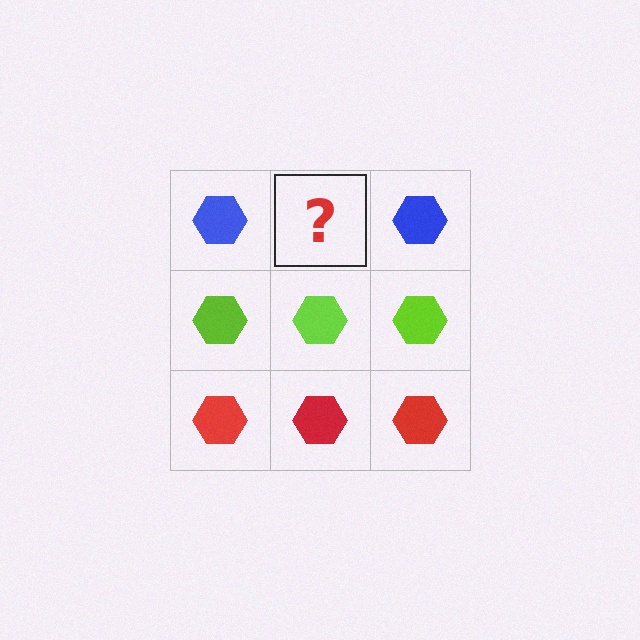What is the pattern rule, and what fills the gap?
The rule is that each row has a consistent color. The gap should be filled with a blue hexagon.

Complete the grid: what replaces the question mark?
The question mark should be replaced with a blue hexagon.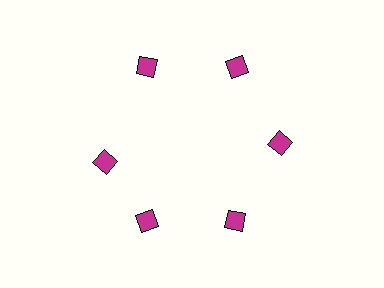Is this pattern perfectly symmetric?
No. The 6 magenta diamonds are arranged in a ring, but one element near the 9 o'clock position is rotated out of alignment along the ring, breaking the 6-fold rotational symmetry.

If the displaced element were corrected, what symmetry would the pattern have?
It would have 6-fold rotational symmetry — the pattern would map onto itself every 60 degrees.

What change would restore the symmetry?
The symmetry would be restored by rotating it back into even spacing with its neighbors so that all 6 diamonds sit at equal angles and equal distance from the center.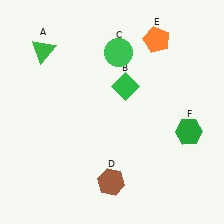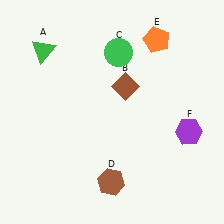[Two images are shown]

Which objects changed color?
B changed from green to brown. F changed from green to purple.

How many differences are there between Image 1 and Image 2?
There are 2 differences between the two images.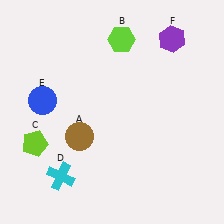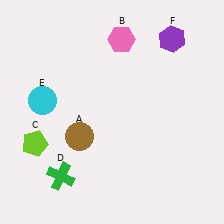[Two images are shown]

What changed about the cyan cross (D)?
In Image 1, D is cyan. In Image 2, it changed to green.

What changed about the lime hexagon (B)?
In Image 1, B is lime. In Image 2, it changed to pink.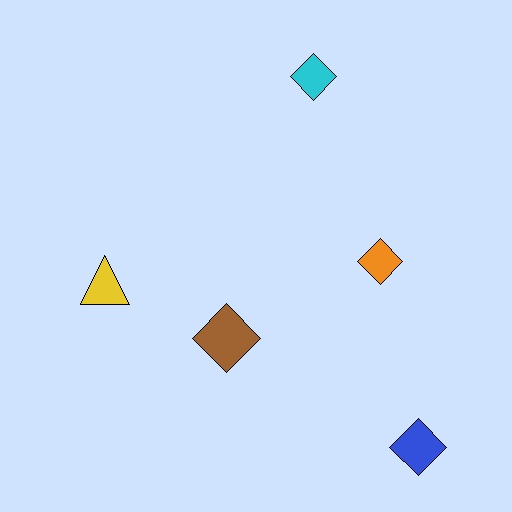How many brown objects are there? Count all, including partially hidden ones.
There is 1 brown object.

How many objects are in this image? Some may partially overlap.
There are 5 objects.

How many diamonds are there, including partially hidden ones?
There are 4 diamonds.